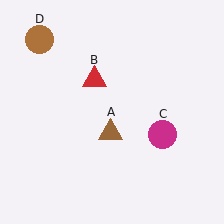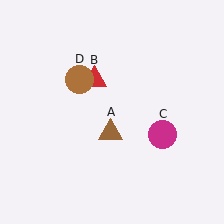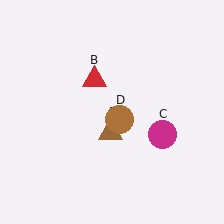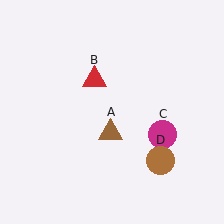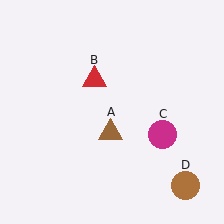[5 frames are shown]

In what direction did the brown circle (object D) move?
The brown circle (object D) moved down and to the right.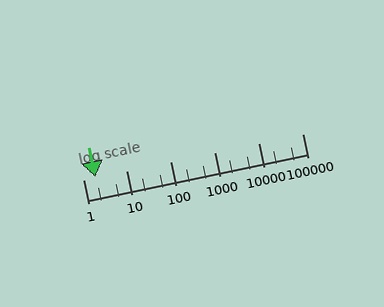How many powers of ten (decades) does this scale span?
The scale spans 5 decades, from 1 to 100000.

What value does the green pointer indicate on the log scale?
The pointer indicates approximately 1.9.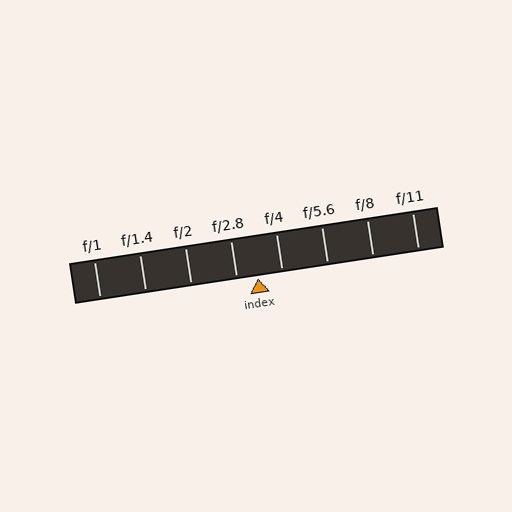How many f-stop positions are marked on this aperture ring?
There are 8 f-stop positions marked.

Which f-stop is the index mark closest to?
The index mark is closest to f/2.8.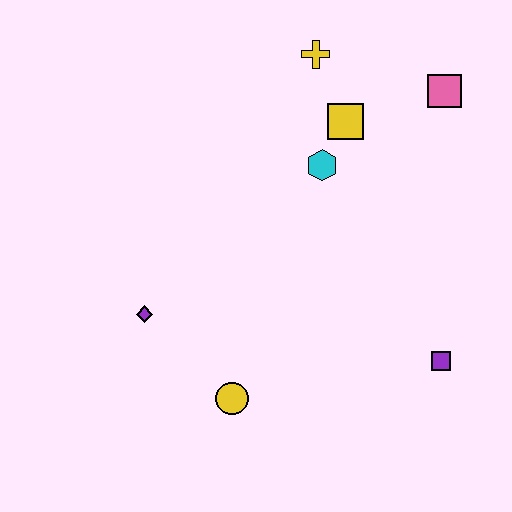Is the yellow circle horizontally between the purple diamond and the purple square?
Yes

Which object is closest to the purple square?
The yellow circle is closest to the purple square.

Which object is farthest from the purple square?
The yellow cross is farthest from the purple square.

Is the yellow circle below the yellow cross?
Yes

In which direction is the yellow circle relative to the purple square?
The yellow circle is to the left of the purple square.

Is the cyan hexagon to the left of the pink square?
Yes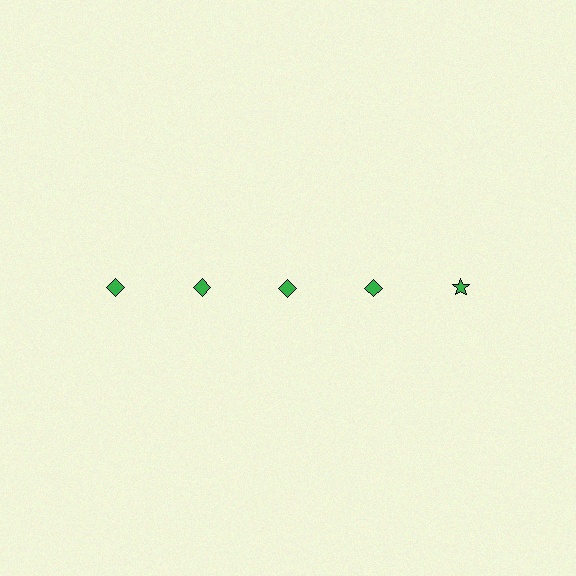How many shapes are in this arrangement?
There are 5 shapes arranged in a grid pattern.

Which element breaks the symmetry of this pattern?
The green star in the top row, rightmost column breaks the symmetry. All other shapes are green diamonds.